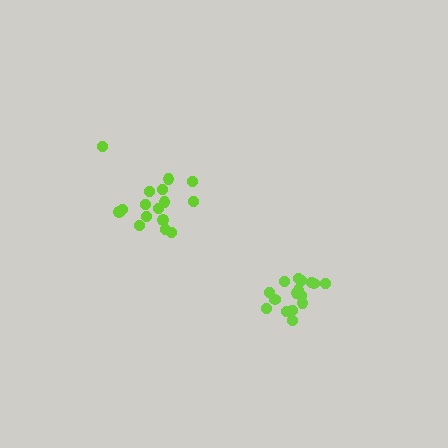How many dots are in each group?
Group 1: 16 dots, Group 2: 16 dots (32 total).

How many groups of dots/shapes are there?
There are 2 groups.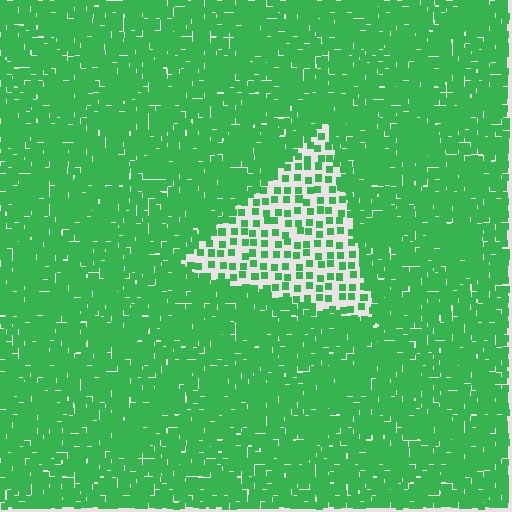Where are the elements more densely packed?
The elements are more densely packed outside the triangle boundary.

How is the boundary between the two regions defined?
The boundary is defined by a change in element density (approximately 3.1x ratio). All elements are the same color, size, and shape.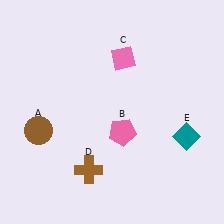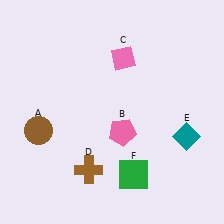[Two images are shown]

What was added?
A green square (F) was added in Image 2.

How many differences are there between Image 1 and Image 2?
There is 1 difference between the two images.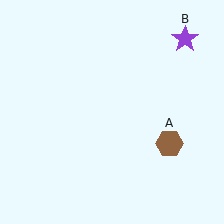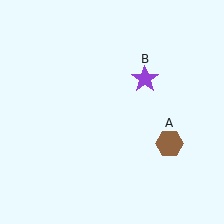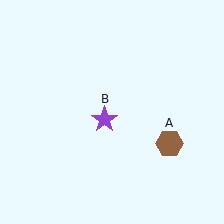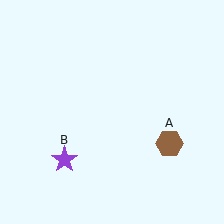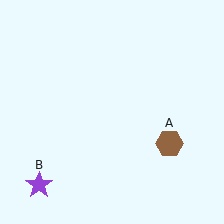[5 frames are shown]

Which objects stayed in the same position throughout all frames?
Brown hexagon (object A) remained stationary.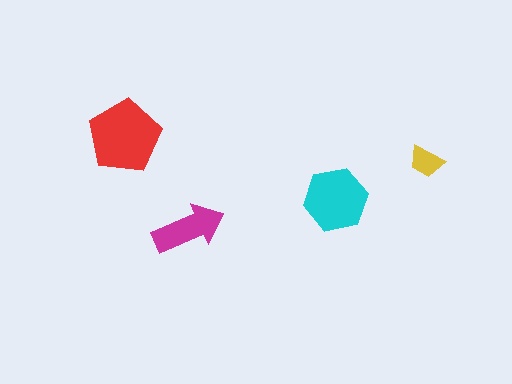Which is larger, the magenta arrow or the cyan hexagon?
The cyan hexagon.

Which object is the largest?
The red pentagon.